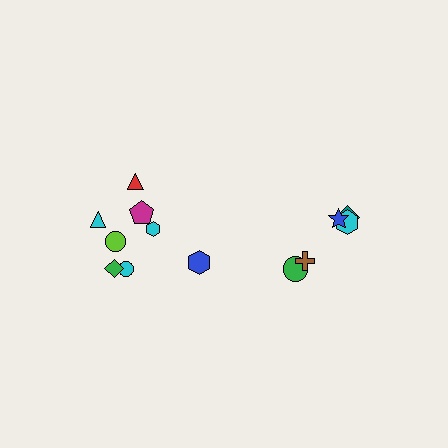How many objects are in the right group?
There are 5 objects.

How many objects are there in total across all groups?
There are 13 objects.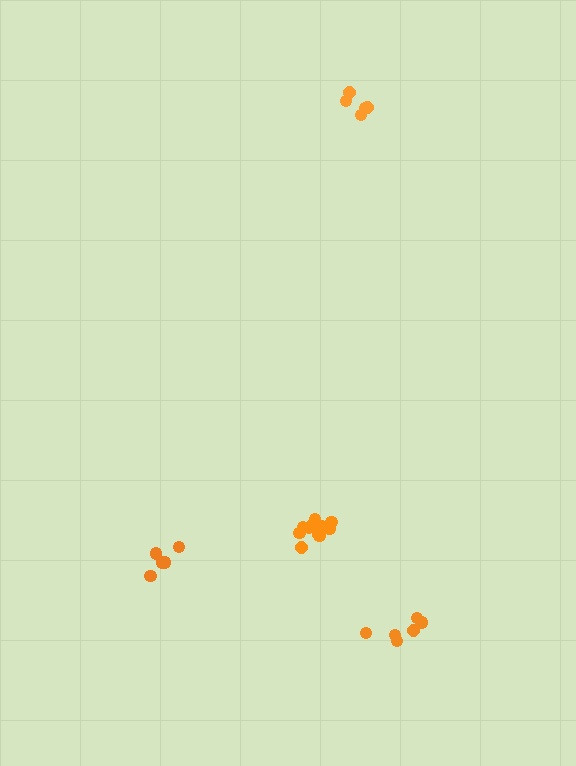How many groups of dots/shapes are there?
There are 4 groups.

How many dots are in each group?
Group 1: 5 dots, Group 2: 5 dots, Group 3: 11 dots, Group 4: 6 dots (27 total).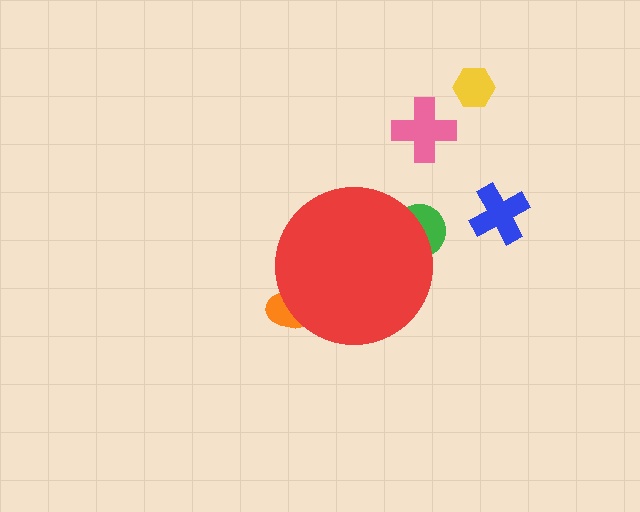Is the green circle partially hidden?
Yes, the green circle is partially hidden behind the red circle.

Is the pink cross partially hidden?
No, the pink cross is fully visible.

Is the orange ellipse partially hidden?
Yes, the orange ellipse is partially hidden behind the red circle.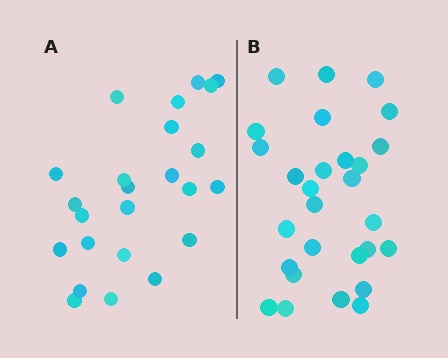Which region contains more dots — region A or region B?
Region B (the right region) has more dots.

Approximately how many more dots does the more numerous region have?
Region B has about 4 more dots than region A.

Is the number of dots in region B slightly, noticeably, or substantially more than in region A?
Region B has only slightly more — the two regions are fairly close. The ratio is roughly 1.2 to 1.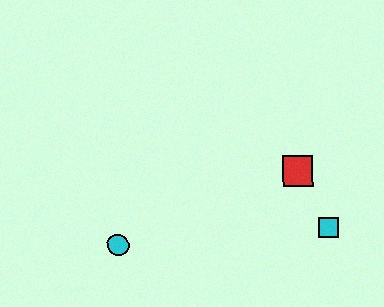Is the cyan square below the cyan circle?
No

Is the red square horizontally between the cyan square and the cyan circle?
Yes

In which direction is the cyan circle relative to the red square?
The cyan circle is to the left of the red square.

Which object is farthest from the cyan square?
The cyan circle is farthest from the cyan square.